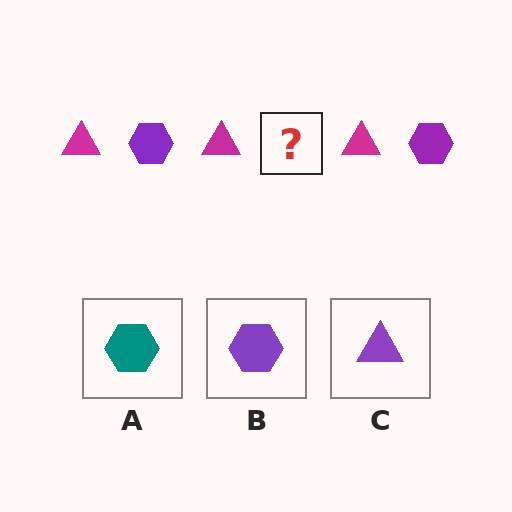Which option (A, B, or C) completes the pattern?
B.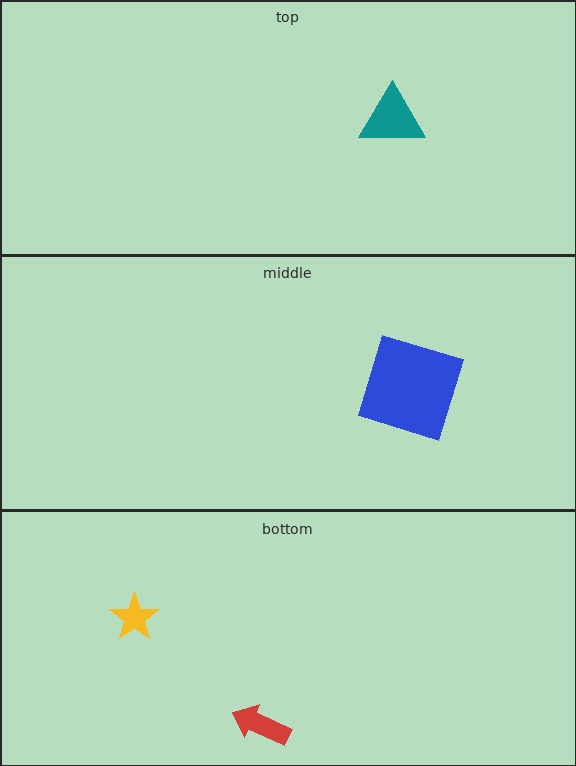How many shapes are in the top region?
1.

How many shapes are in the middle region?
1.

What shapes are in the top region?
The teal triangle.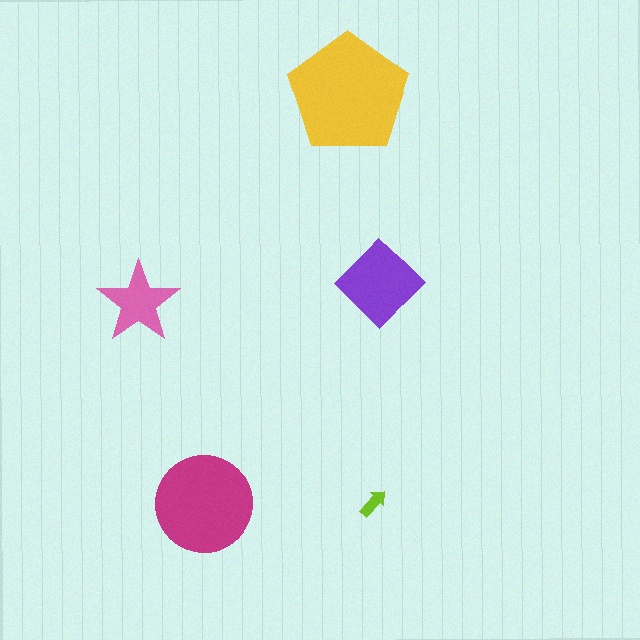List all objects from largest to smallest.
The yellow pentagon, the magenta circle, the purple diamond, the pink star, the lime arrow.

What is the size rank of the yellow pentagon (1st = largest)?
1st.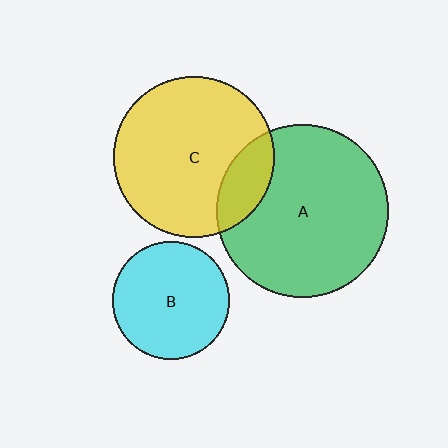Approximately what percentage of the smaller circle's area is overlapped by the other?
Approximately 20%.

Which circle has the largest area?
Circle A (green).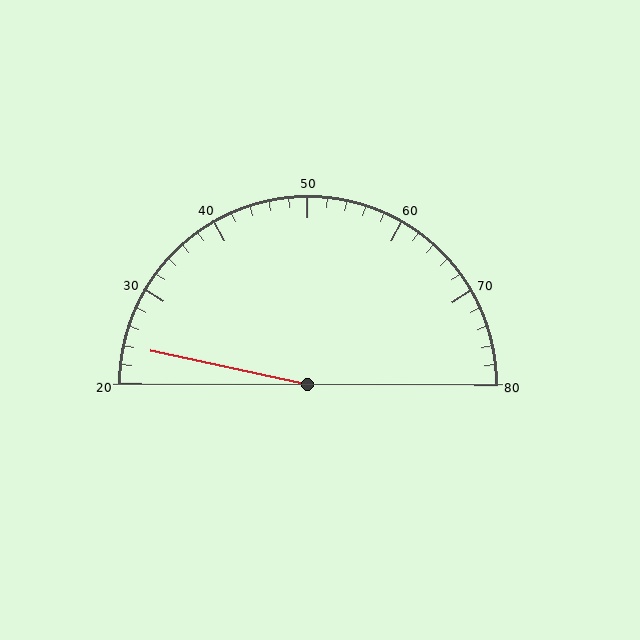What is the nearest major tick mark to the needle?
The nearest major tick mark is 20.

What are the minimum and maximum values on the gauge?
The gauge ranges from 20 to 80.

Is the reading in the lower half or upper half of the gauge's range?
The reading is in the lower half of the range (20 to 80).